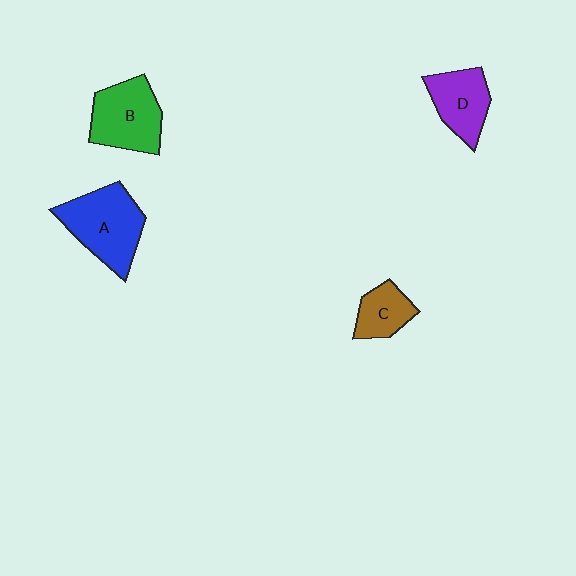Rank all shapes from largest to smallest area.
From largest to smallest: A (blue), B (green), D (purple), C (brown).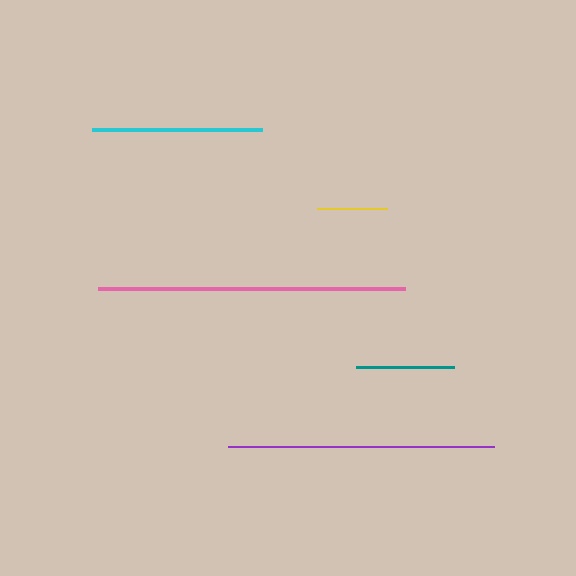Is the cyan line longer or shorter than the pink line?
The pink line is longer than the cyan line.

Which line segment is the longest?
The pink line is the longest at approximately 307 pixels.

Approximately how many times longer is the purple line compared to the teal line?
The purple line is approximately 2.7 times the length of the teal line.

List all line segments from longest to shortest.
From longest to shortest: pink, purple, cyan, teal, yellow.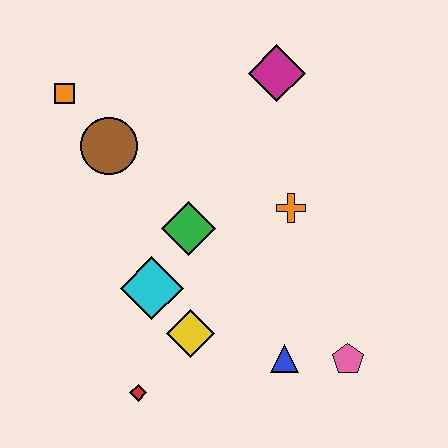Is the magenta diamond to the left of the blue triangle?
Yes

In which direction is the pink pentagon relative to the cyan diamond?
The pink pentagon is to the right of the cyan diamond.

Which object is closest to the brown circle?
The orange square is closest to the brown circle.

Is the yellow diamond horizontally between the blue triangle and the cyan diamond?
Yes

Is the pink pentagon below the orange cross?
Yes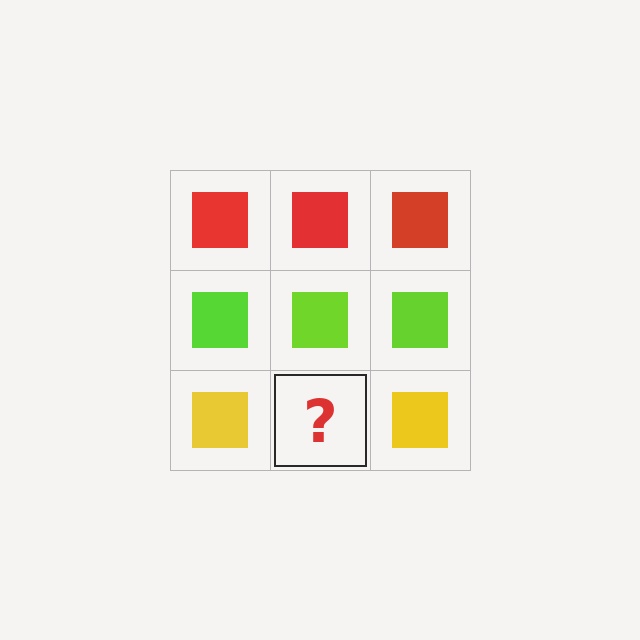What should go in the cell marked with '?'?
The missing cell should contain a yellow square.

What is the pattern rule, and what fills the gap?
The rule is that each row has a consistent color. The gap should be filled with a yellow square.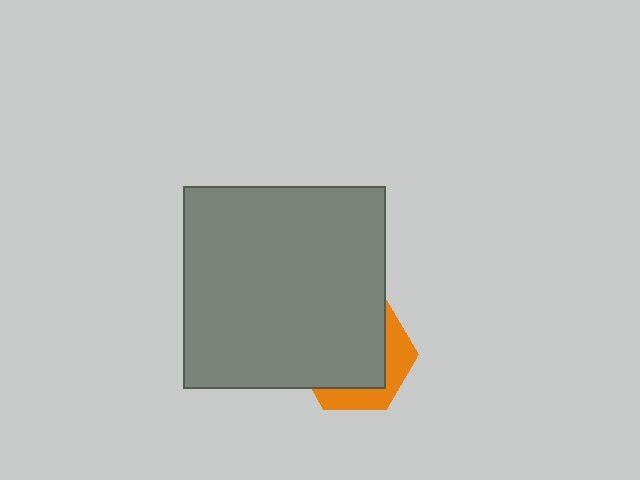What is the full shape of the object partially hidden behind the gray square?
The partially hidden object is an orange hexagon.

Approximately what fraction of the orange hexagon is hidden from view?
Roughly 69% of the orange hexagon is hidden behind the gray square.